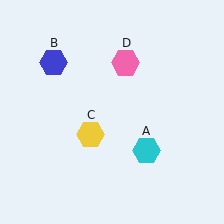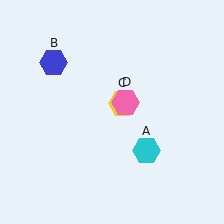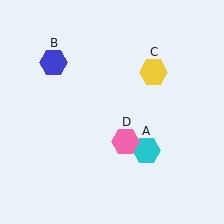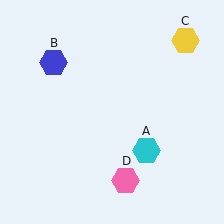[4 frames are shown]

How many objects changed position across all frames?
2 objects changed position: yellow hexagon (object C), pink hexagon (object D).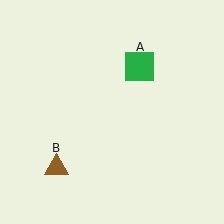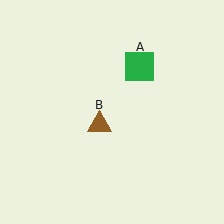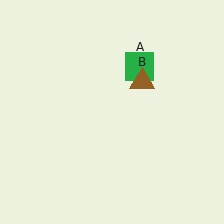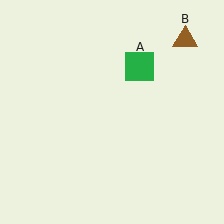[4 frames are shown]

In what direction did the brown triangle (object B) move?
The brown triangle (object B) moved up and to the right.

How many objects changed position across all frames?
1 object changed position: brown triangle (object B).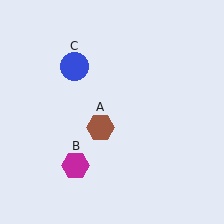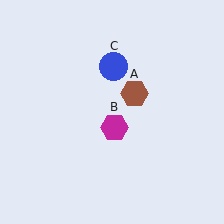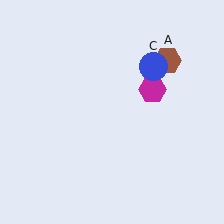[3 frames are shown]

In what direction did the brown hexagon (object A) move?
The brown hexagon (object A) moved up and to the right.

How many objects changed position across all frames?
3 objects changed position: brown hexagon (object A), magenta hexagon (object B), blue circle (object C).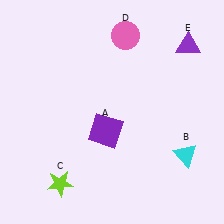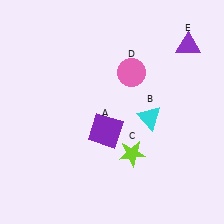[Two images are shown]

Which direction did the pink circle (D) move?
The pink circle (D) moved down.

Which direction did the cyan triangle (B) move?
The cyan triangle (B) moved up.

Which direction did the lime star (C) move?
The lime star (C) moved right.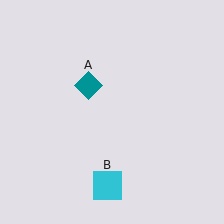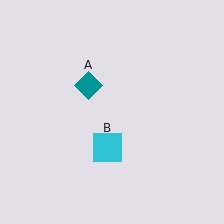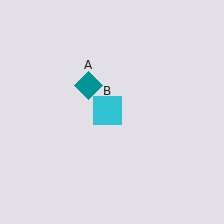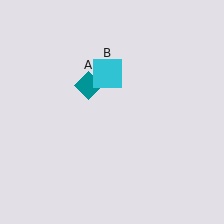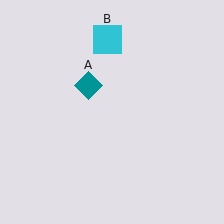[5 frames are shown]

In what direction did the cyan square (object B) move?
The cyan square (object B) moved up.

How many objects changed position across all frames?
1 object changed position: cyan square (object B).